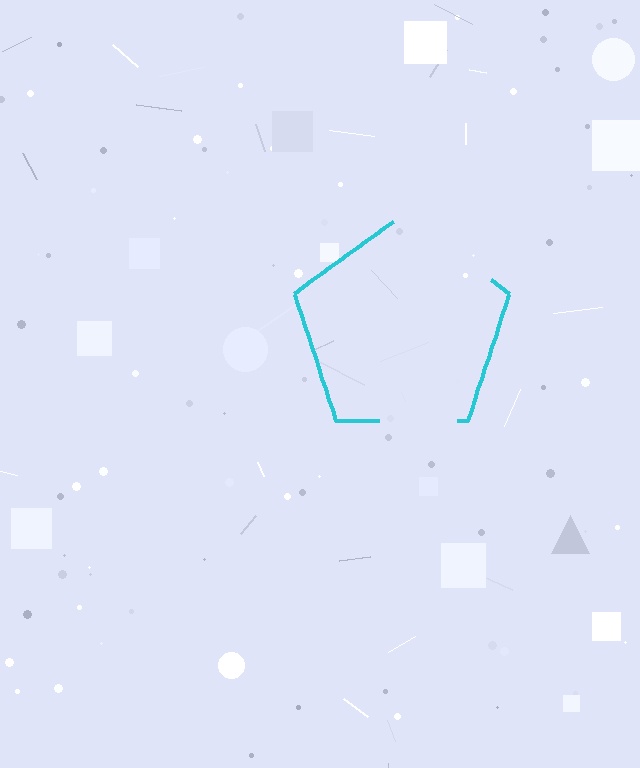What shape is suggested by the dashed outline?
The dashed outline suggests a pentagon.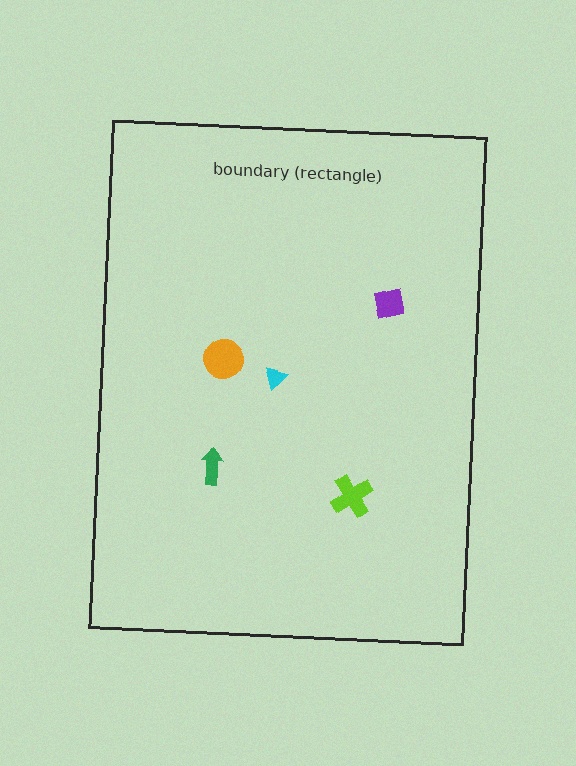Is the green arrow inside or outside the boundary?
Inside.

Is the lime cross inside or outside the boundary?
Inside.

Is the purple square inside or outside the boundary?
Inside.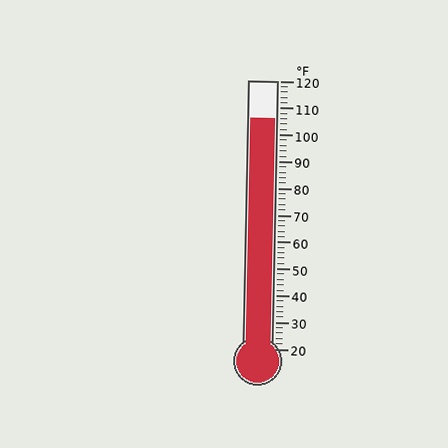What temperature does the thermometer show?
The thermometer shows approximately 106°F.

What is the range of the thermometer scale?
The thermometer scale ranges from 20°F to 120°F.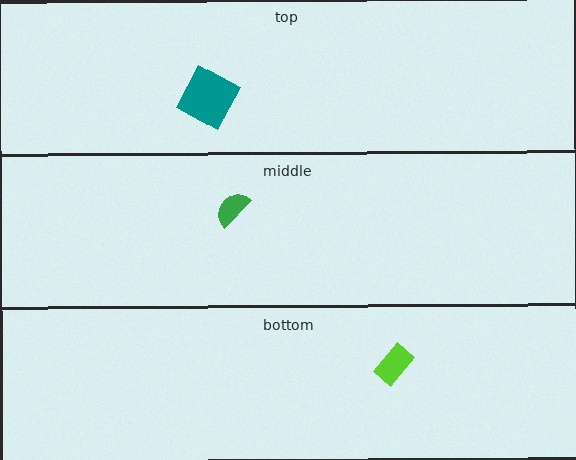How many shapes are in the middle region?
1.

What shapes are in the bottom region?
The lime rectangle.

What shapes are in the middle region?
The green semicircle.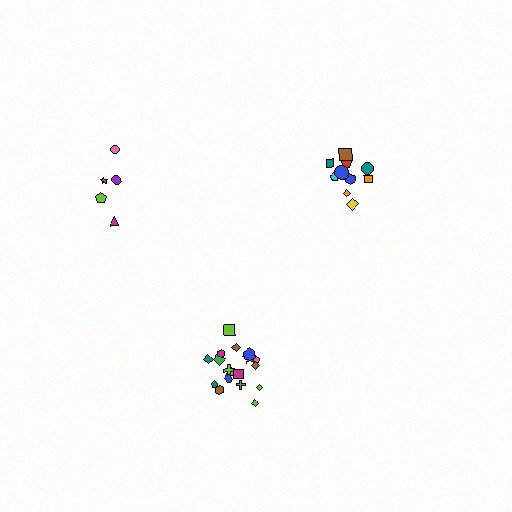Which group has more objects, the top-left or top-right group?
The top-right group.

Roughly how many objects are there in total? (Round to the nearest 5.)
Roughly 35 objects in total.